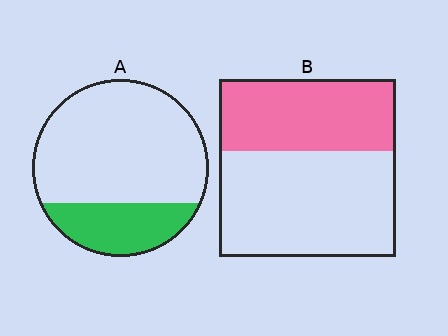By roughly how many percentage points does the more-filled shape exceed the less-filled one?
By roughly 15 percentage points (B over A).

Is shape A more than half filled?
No.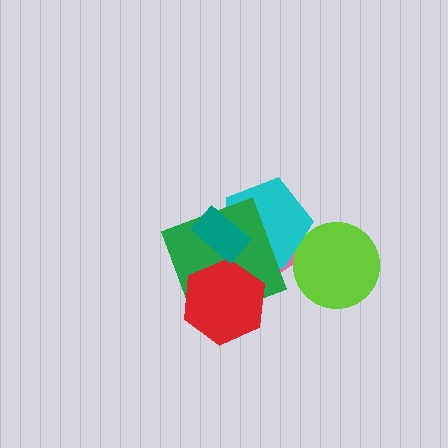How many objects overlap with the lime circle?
2 objects overlap with the lime circle.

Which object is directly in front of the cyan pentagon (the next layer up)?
The green square is directly in front of the cyan pentagon.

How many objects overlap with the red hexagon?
1 object overlaps with the red hexagon.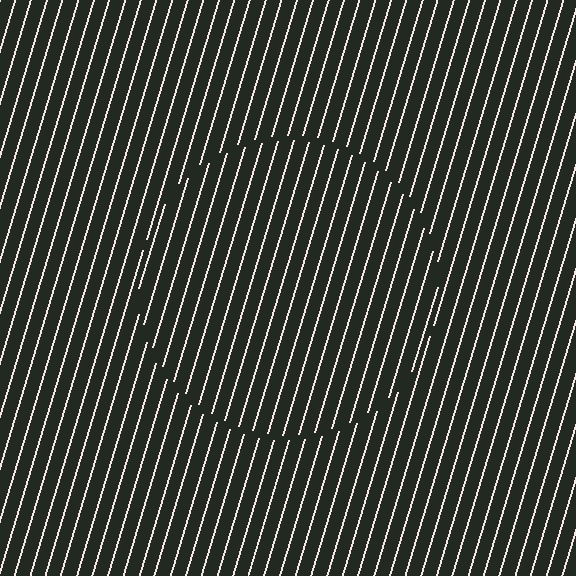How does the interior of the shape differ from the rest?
The interior of the shape contains the same grating, shifted by half a period — the contour is defined by the phase discontinuity where line-ends from the inner and outer gratings abut.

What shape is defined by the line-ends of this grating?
An illusory circle. The interior of the shape contains the same grating, shifted by half a period — the contour is defined by the phase discontinuity where line-ends from the inner and outer gratings abut.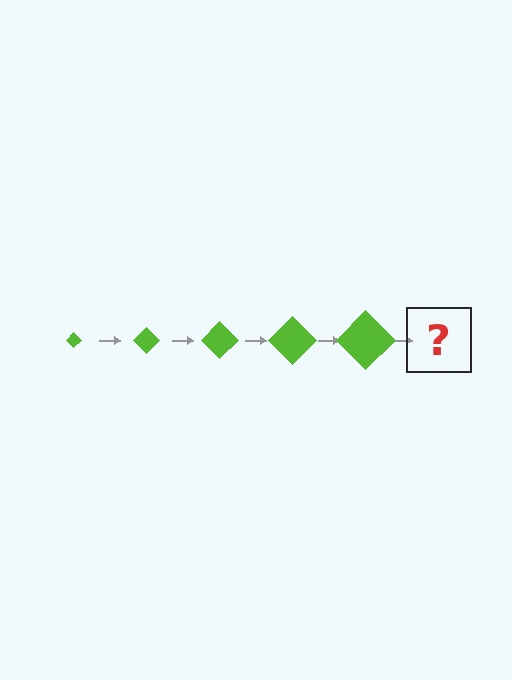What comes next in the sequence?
The next element should be a lime diamond, larger than the previous one.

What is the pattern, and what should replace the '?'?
The pattern is that the diamond gets progressively larger each step. The '?' should be a lime diamond, larger than the previous one.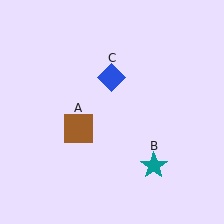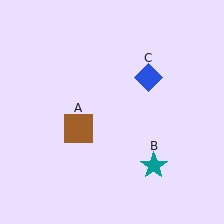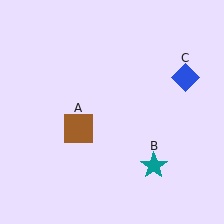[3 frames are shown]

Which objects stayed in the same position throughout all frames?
Brown square (object A) and teal star (object B) remained stationary.